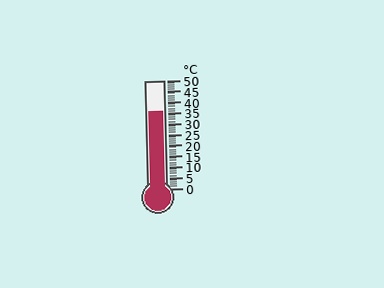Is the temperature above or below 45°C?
The temperature is below 45°C.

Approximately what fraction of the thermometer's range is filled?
The thermometer is filled to approximately 70% of its range.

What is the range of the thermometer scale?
The thermometer scale ranges from 0°C to 50°C.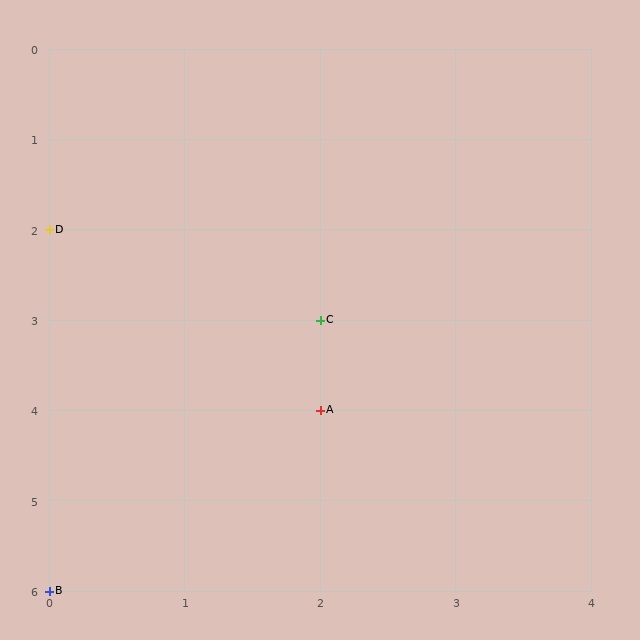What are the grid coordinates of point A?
Point A is at grid coordinates (2, 4).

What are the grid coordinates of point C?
Point C is at grid coordinates (2, 3).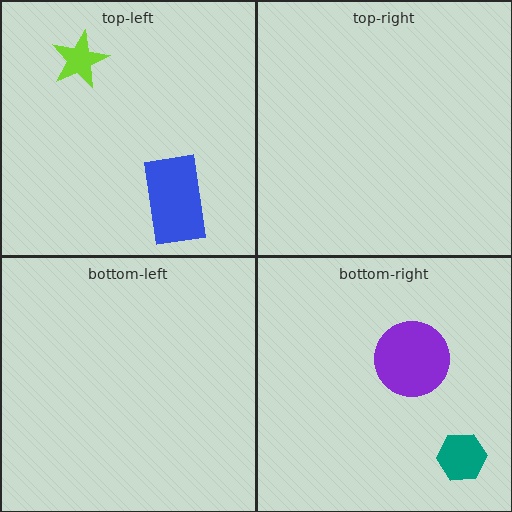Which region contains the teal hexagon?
The bottom-right region.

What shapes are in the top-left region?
The lime star, the blue rectangle.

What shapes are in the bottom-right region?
The purple circle, the teal hexagon.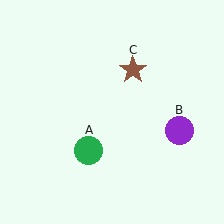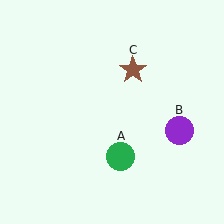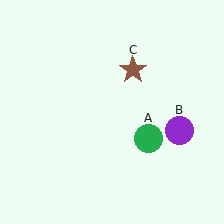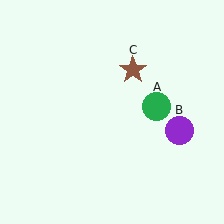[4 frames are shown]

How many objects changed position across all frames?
1 object changed position: green circle (object A).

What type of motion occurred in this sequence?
The green circle (object A) rotated counterclockwise around the center of the scene.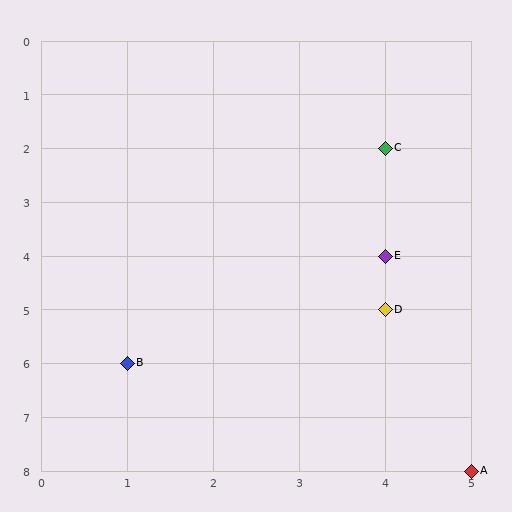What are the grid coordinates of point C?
Point C is at grid coordinates (4, 2).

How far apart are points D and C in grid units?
Points D and C are 3 rows apart.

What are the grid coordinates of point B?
Point B is at grid coordinates (1, 6).